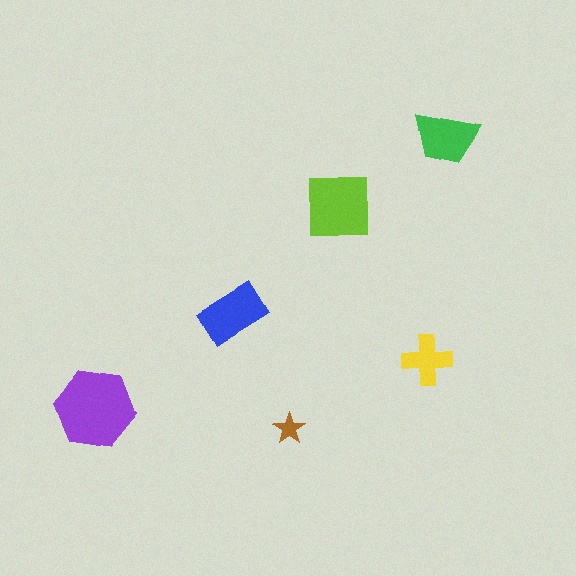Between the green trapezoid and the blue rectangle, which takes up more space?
The blue rectangle.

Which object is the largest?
The purple hexagon.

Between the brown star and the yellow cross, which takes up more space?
The yellow cross.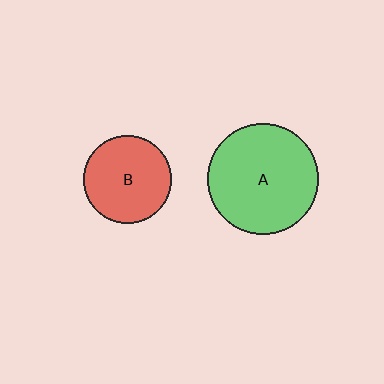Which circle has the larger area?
Circle A (green).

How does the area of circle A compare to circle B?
Approximately 1.6 times.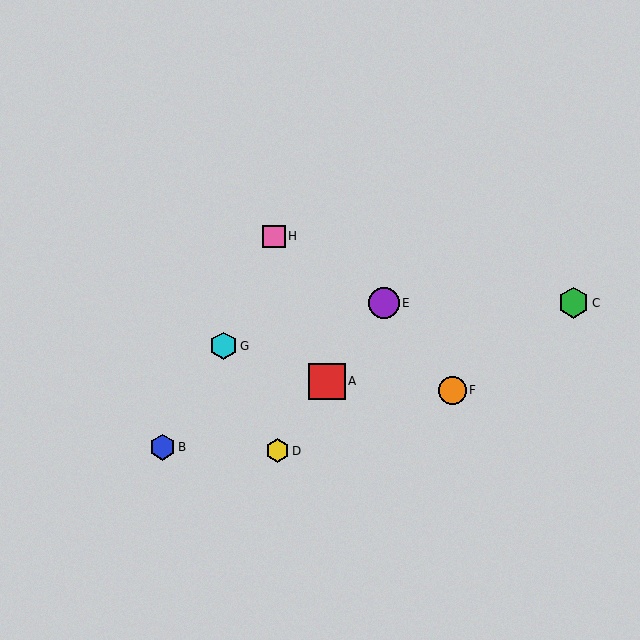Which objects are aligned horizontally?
Objects C, E are aligned horizontally.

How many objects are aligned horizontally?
2 objects (C, E) are aligned horizontally.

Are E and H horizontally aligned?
No, E is at y≈303 and H is at y≈236.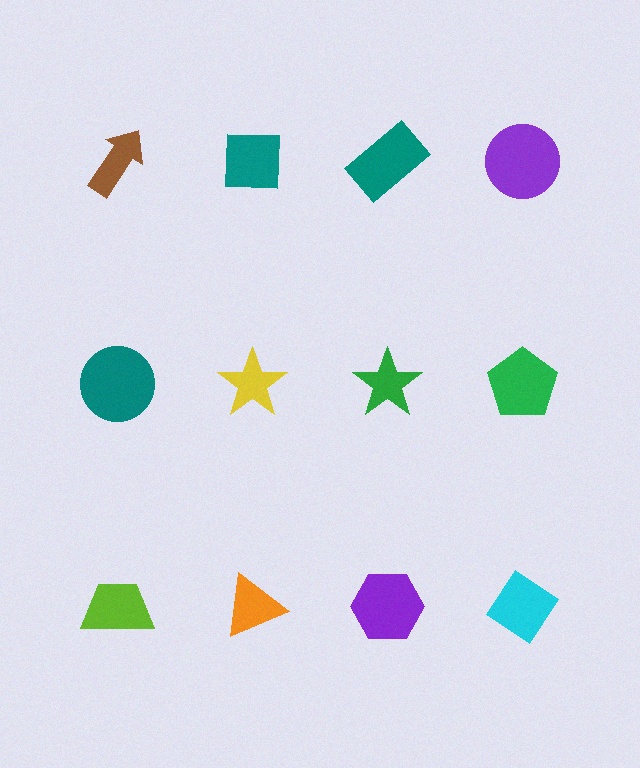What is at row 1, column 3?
A teal rectangle.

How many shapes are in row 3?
4 shapes.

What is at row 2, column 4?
A green pentagon.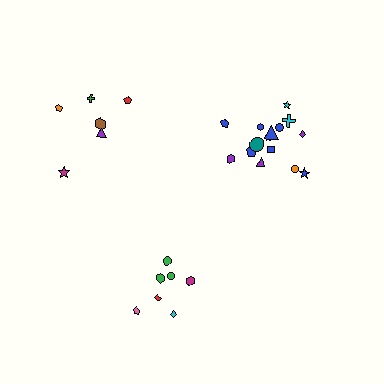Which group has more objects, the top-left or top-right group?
The top-right group.